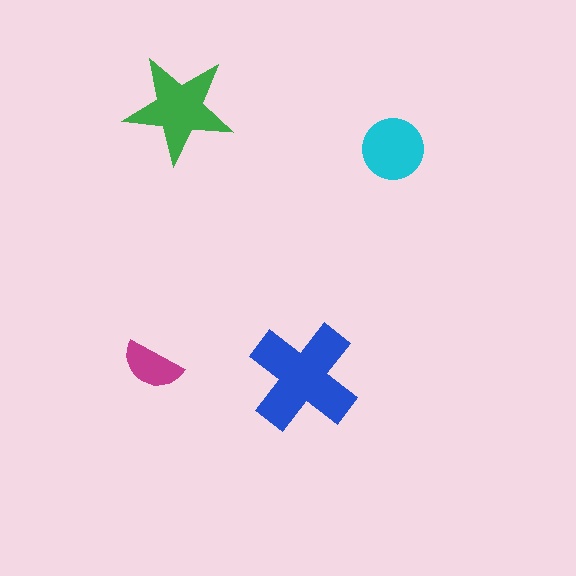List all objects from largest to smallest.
The blue cross, the green star, the cyan circle, the magenta semicircle.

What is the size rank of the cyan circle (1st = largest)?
3rd.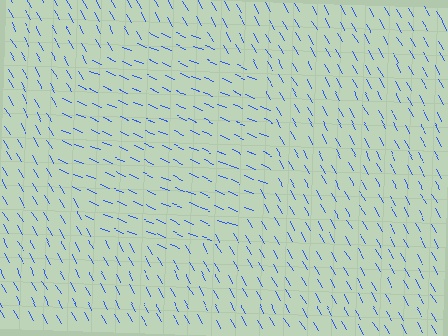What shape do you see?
I see a circle.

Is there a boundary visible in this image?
Yes, there is a texture boundary formed by a change in line orientation.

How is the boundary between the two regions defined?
The boundary is defined purely by a change in line orientation (approximately 37 degrees difference). All lines are the same color and thickness.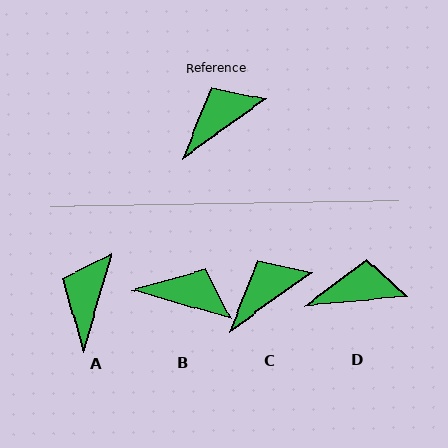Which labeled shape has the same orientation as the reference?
C.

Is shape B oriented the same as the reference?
No, it is off by about 52 degrees.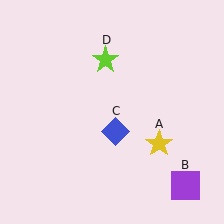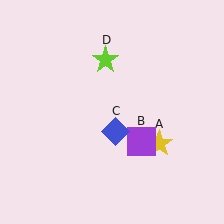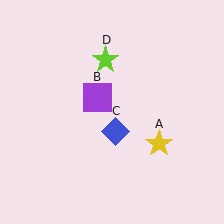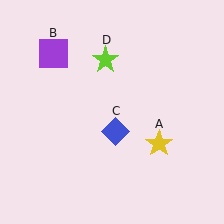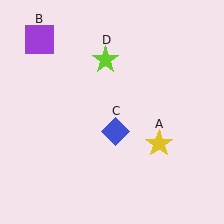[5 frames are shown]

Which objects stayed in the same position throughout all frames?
Yellow star (object A) and blue diamond (object C) and lime star (object D) remained stationary.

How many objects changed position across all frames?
1 object changed position: purple square (object B).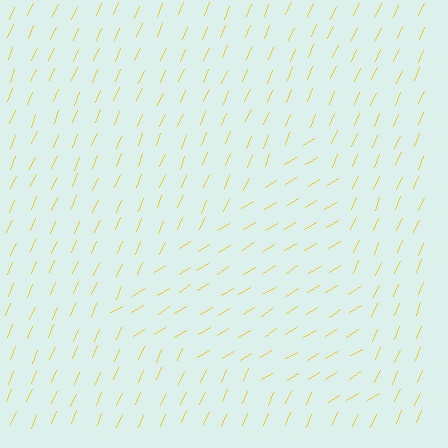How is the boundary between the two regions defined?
The boundary is defined purely by a change in line orientation (approximately 35 degrees difference). All lines are the same color and thickness.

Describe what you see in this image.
The image is filled with small yellow line segments. A triangle region in the image has lines oriented differently from the surrounding lines, creating a visible texture boundary.